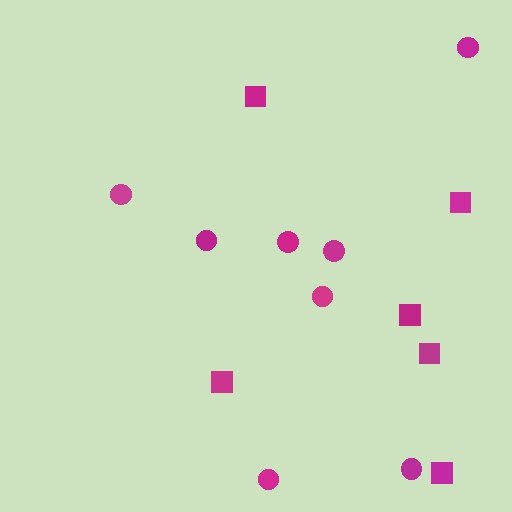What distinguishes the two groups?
There are 2 groups: one group of squares (6) and one group of circles (8).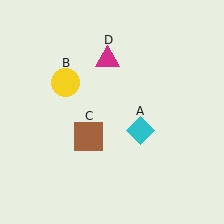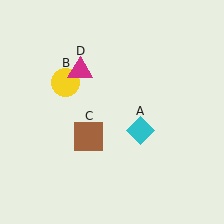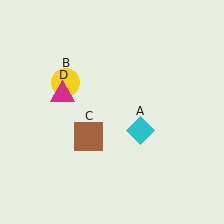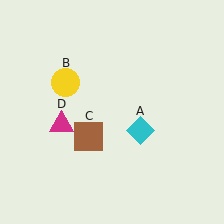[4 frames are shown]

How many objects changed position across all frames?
1 object changed position: magenta triangle (object D).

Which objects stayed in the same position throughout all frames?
Cyan diamond (object A) and yellow circle (object B) and brown square (object C) remained stationary.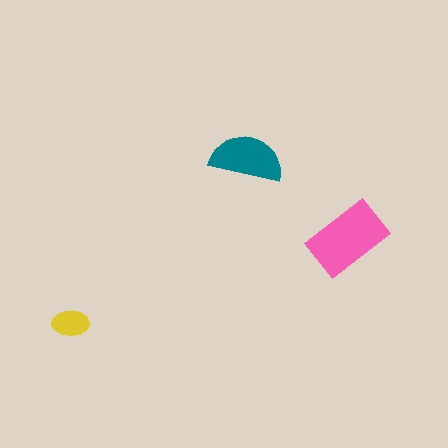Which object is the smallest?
The yellow ellipse.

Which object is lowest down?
The yellow ellipse is bottommost.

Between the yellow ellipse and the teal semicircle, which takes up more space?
The teal semicircle.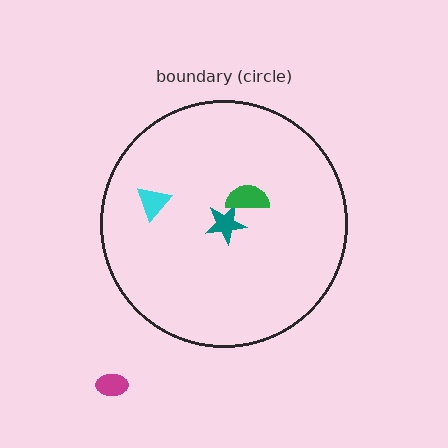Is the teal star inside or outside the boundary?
Inside.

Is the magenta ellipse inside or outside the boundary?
Outside.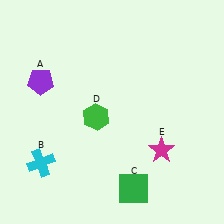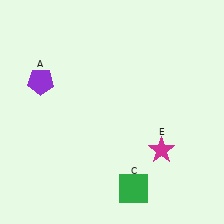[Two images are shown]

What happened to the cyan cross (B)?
The cyan cross (B) was removed in Image 2. It was in the bottom-left area of Image 1.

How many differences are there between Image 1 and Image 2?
There are 2 differences between the two images.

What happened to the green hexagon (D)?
The green hexagon (D) was removed in Image 2. It was in the bottom-left area of Image 1.